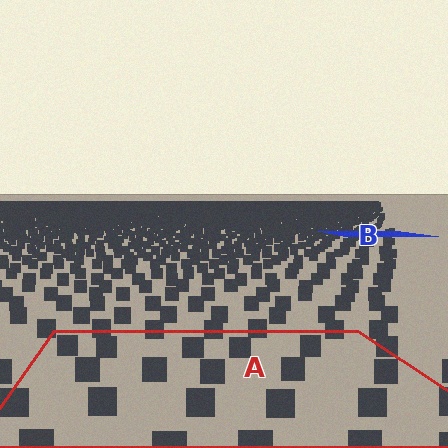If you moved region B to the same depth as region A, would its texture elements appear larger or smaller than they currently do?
They would appear larger. At a closer depth, the same texture elements are projected at a bigger on-screen size.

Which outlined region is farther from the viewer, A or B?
Region B is farther from the viewer — the texture elements inside it appear smaller and more densely packed.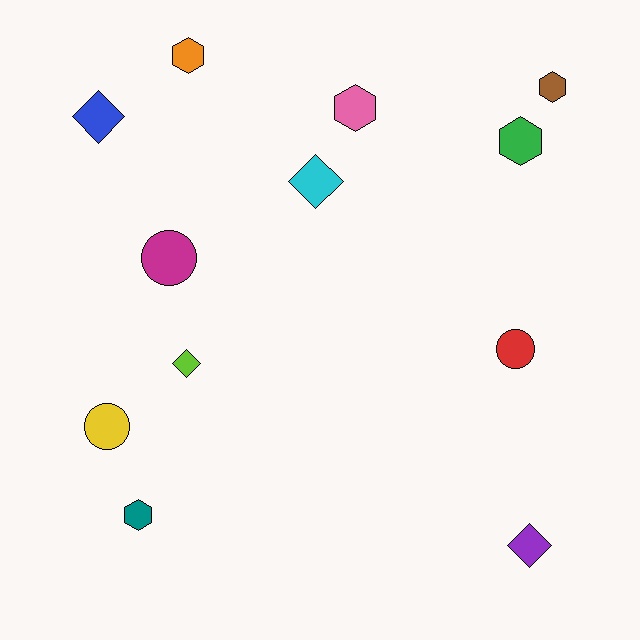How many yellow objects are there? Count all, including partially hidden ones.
There is 1 yellow object.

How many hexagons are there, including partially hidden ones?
There are 5 hexagons.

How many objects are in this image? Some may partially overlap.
There are 12 objects.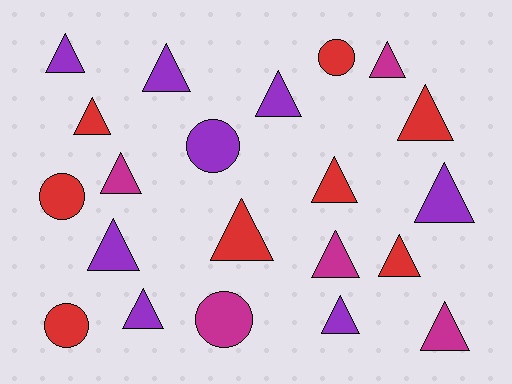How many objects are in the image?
There are 21 objects.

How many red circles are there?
There are 3 red circles.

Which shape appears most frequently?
Triangle, with 16 objects.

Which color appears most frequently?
Red, with 8 objects.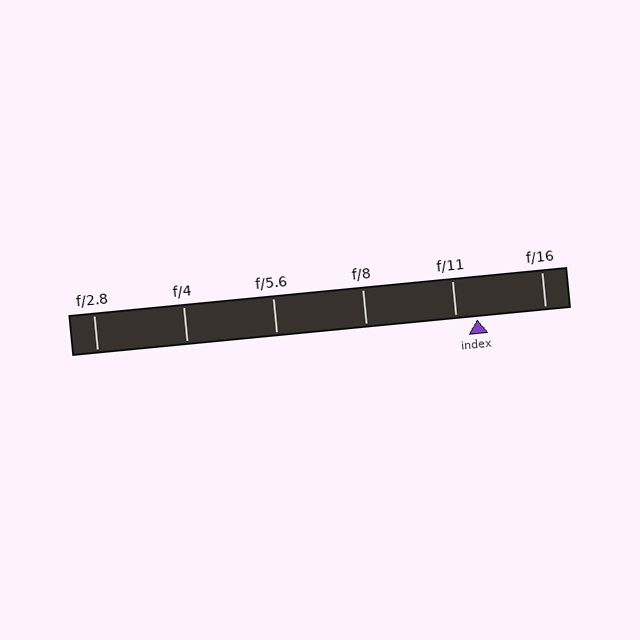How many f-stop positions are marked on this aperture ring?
There are 6 f-stop positions marked.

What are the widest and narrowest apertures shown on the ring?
The widest aperture shown is f/2.8 and the narrowest is f/16.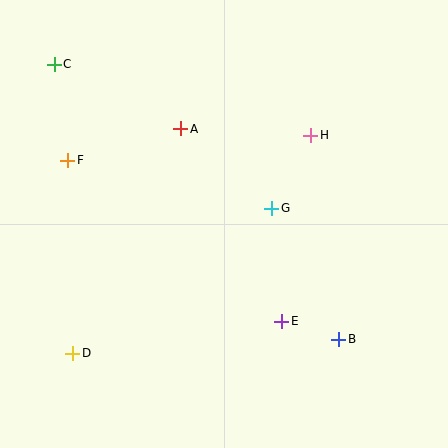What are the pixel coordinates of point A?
Point A is at (181, 129).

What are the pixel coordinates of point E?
Point E is at (282, 321).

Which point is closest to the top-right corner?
Point H is closest to the top-right corner.